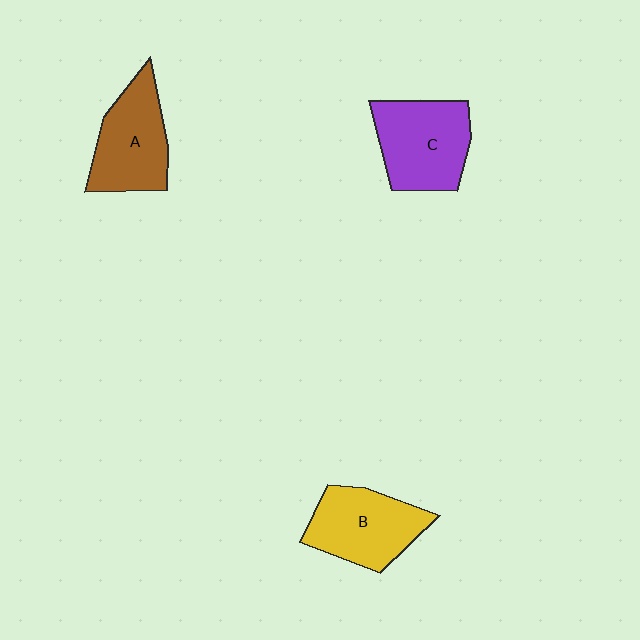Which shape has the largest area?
Shape C (purple).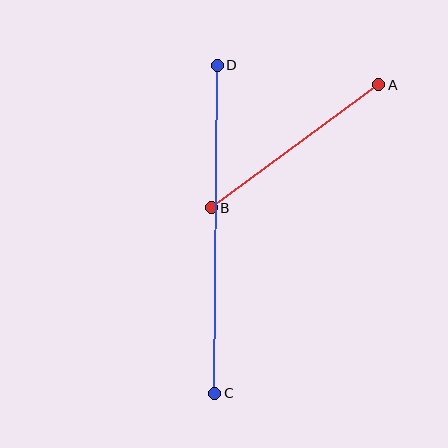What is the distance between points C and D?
The distance is approximately 328 pixels.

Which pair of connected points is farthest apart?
Points C and D are farthest apart.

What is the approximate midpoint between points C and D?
The midpoint is at approximately (216, 229) pixels.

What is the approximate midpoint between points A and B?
The midpoint is at approximately (295, 146) pixels.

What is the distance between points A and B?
The distance is approximately 208 pixels.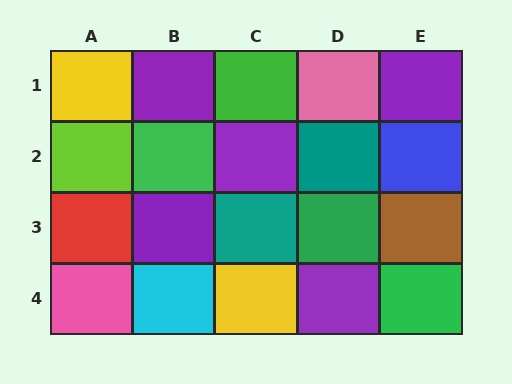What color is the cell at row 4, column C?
Yellow.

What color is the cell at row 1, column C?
Green.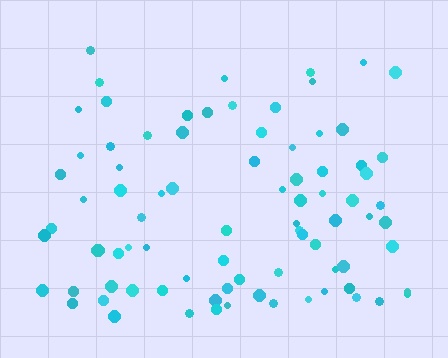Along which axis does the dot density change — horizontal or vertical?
Vertical.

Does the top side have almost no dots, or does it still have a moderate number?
Still a moderate number, just noticeably fewer than the bottom.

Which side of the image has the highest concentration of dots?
The bottom.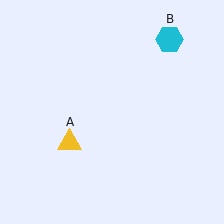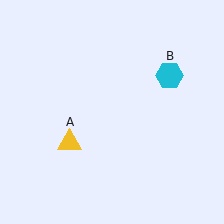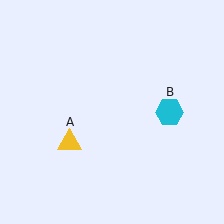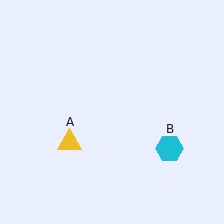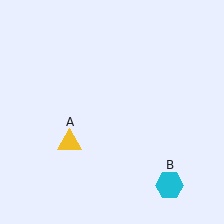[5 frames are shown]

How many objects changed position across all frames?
1 object changed position: cyan hexagon (object B).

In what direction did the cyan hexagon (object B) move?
The cyan hexagon (object B) moved down.